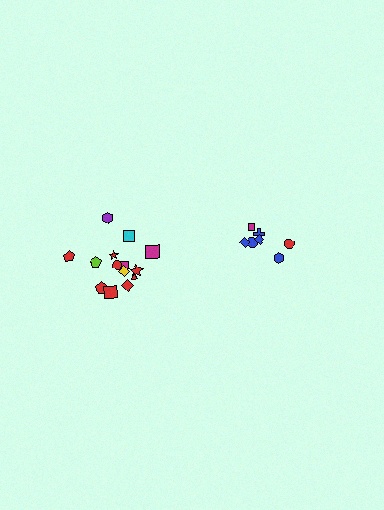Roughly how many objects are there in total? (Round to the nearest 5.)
Roughly 20 objects in total.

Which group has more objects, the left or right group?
The left group.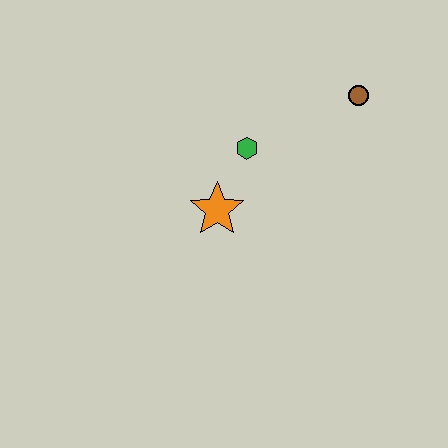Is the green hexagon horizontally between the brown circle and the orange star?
Yes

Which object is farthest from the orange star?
The brown circle is farthest from the orange star.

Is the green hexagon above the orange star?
Yes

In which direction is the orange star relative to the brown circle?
The orange star is to the left of the brown circle.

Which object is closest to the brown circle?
The green hexagon is closest to the brown circle.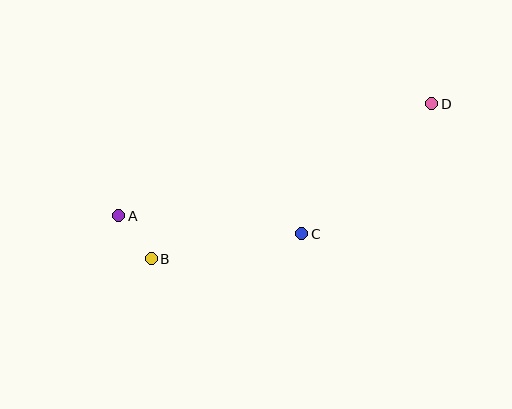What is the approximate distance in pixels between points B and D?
The distance between B and D is approximately 320 pixels.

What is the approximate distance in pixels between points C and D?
The distance between C and D is approximately 184 pixels.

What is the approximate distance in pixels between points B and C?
The distance between B and C is approximately 152 pixels.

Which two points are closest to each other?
Points A and B are closest to each other.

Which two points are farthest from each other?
Points A and D are farthest from each other.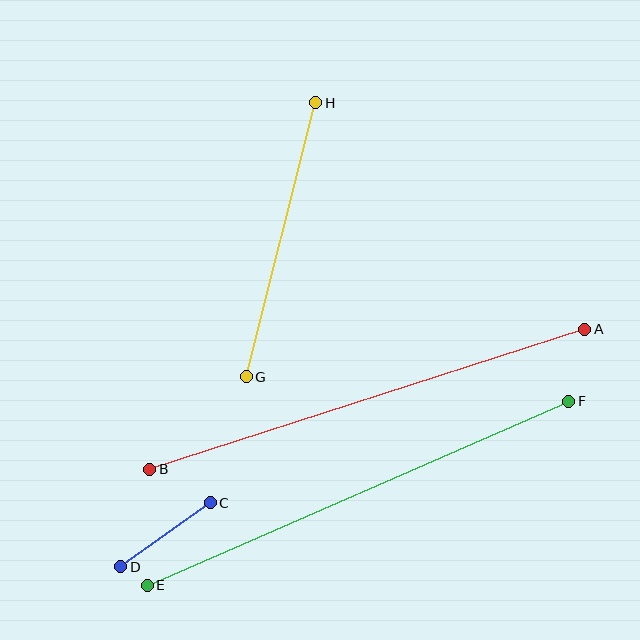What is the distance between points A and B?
The distance is approximately 457 pixels.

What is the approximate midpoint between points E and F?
The midpoint is at approximately (358, 493) pixels.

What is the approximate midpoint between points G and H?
The midpoint is at approximately (281, 240) pixels.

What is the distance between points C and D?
The distance is approximately 110 pixels.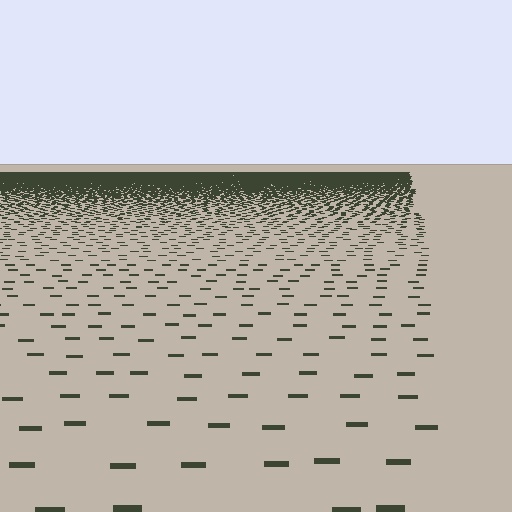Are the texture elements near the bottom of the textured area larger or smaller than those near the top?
Larger. Near the bottom, elements are closer to the viewer and appear at a bigger on-screen size.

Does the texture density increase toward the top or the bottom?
Density increases toward the top.